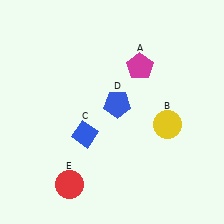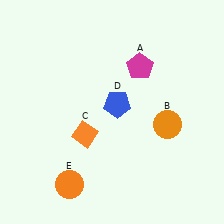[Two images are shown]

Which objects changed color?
B changed from yellow to orange. C changed from blue to orange. E changed from red to orange.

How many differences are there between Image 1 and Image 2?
There are 3 differences between the two images.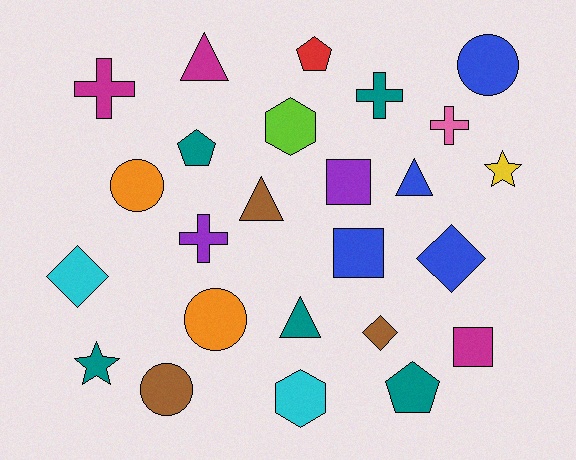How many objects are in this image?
There are 25 objects.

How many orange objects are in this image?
There are 2 orange objects.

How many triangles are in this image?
There are 4 triangles.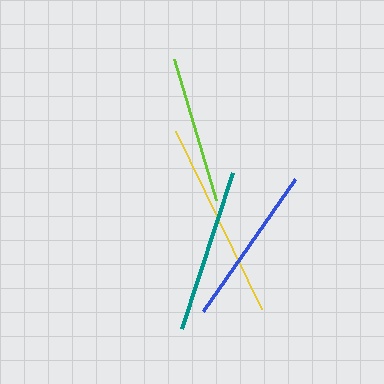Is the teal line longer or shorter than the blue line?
The teal line is longer than the blue line.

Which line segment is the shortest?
The lime line is the shortest at approximately 147 pixels.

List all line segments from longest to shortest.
From longest to shortest: yellow, teal, blue, lime.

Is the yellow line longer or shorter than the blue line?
The yellow line is longer than the blue line.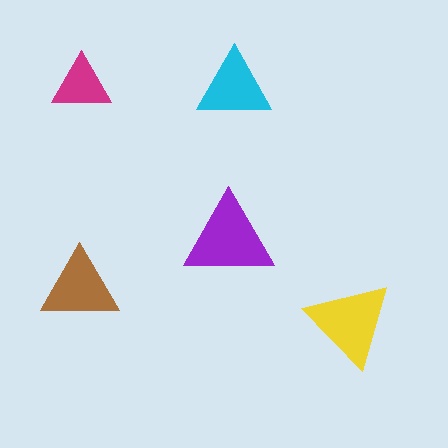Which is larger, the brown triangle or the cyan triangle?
The brown one.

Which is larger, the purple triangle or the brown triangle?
The purple one.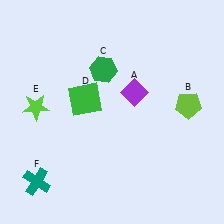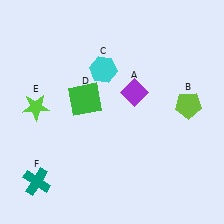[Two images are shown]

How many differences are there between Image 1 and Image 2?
There is 1 difference between the two images.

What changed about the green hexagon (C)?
In Image 1, C is green. In Image 2, it changed to cyan.